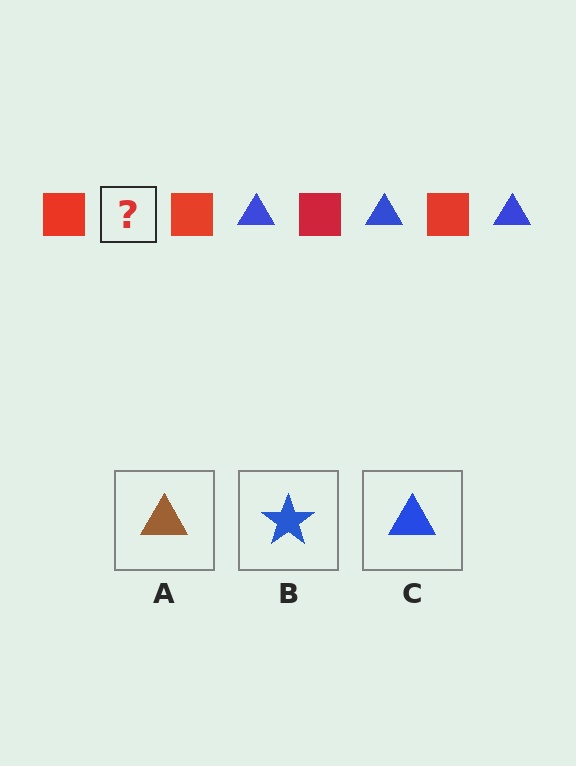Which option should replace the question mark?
Option C.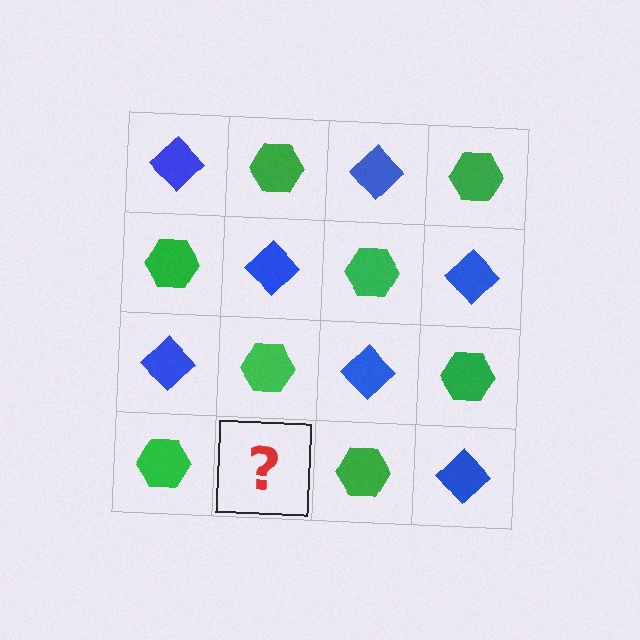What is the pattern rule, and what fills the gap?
The rule is that it alternates blue diamond and green hexagon in a checkerboard pattern. The gap should be filled with a blue diamond.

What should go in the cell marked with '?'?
The missing cell should contain a blue diamond.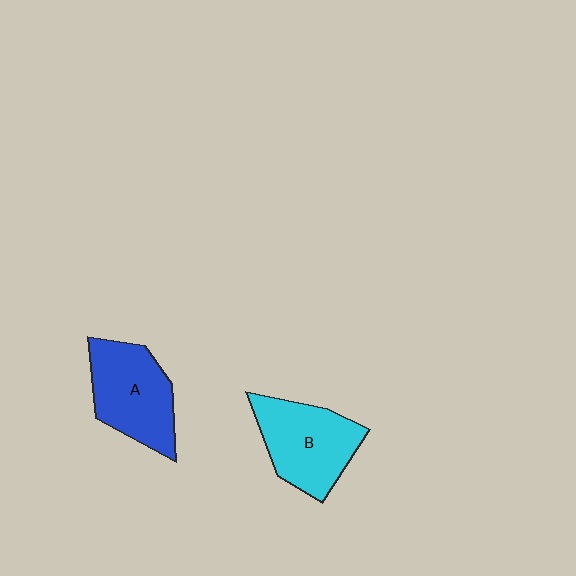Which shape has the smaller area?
Shape A (blue).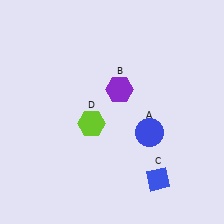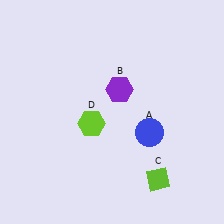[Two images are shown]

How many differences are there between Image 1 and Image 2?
There is 1 difference between the two images.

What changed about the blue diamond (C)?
In Image 1, C is blue. In Image 2, it changed to lime.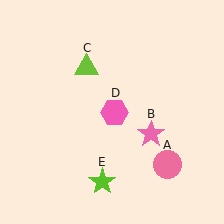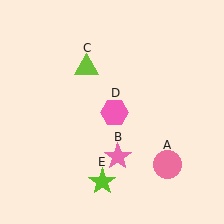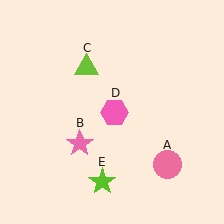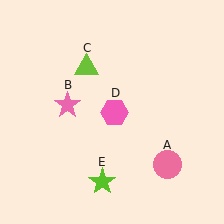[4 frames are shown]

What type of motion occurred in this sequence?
The pink star (object B) rotated clockwise around the center of the scene.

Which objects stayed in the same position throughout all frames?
Pink circle (object A) and lime triangle (object C) and pink hexagon (object D) and lime star (object E) remained stationary.